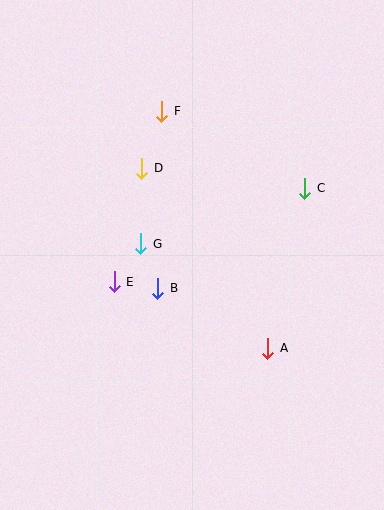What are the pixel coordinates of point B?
Point B is at (158, 288).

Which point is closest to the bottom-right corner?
Point A is closest to the bottom-right corner.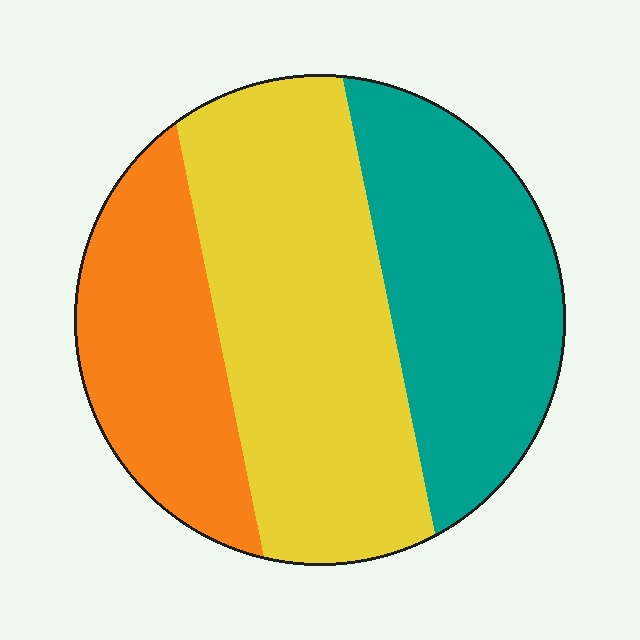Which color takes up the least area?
Orange, at roughly 25%.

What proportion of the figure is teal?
Teal covers around 30% of the figure.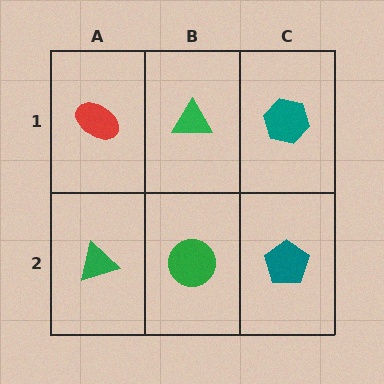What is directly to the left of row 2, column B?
A green triangle.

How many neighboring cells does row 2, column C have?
2.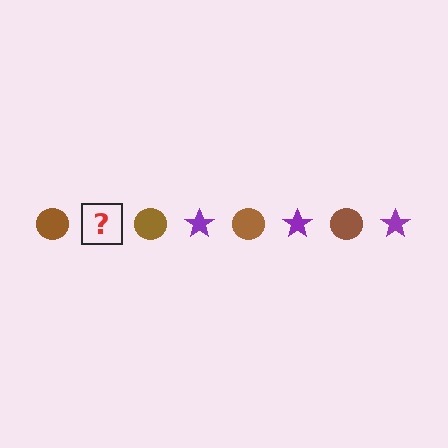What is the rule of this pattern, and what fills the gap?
The rule is that the pattern alternates between brown circle and purple star. The gap should be filled with a purple star.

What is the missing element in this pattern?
The missing element is a purple star.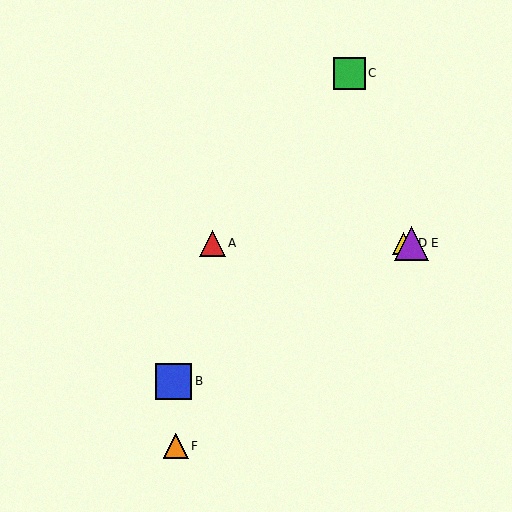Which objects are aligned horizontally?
Objects A, D, E are aligned horizontally.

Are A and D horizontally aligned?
Yes, both are at y≈243.